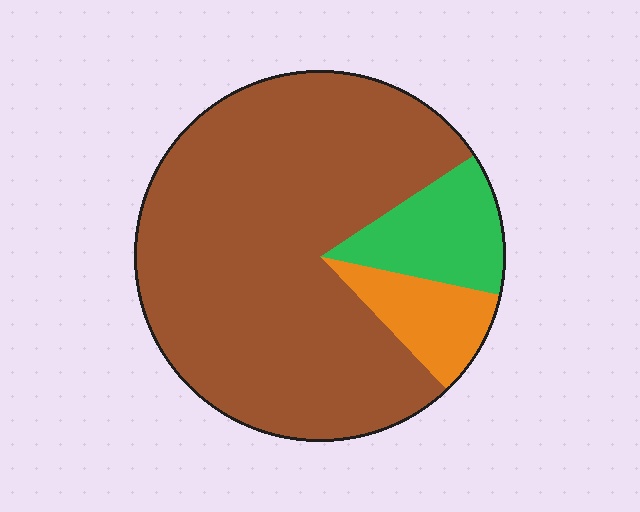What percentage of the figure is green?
Green takes up about one eighth (1/8) of the figure.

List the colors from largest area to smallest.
From largest to smallest: brown, green, orange.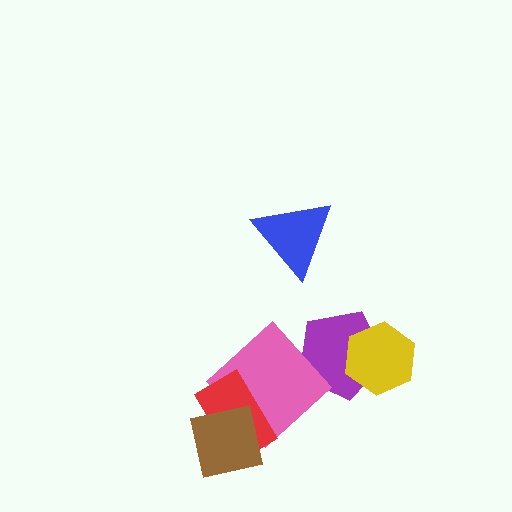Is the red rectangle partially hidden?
Yes, it is partially covered by another shape.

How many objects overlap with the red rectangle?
2 objects overlap with the red rectangle.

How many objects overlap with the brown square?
1 object overlaps with the brown square.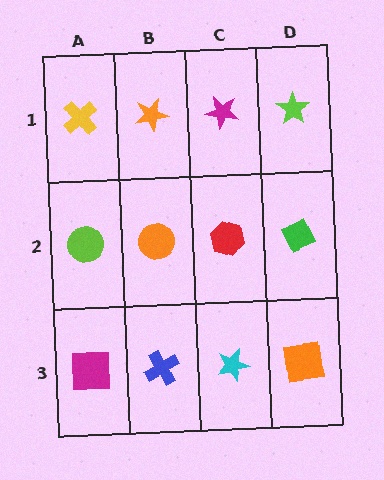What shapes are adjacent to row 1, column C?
A red hexagon (row 2, column C), an orange star (row 1, column B), a lime star (row 1, column D).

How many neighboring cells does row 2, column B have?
4.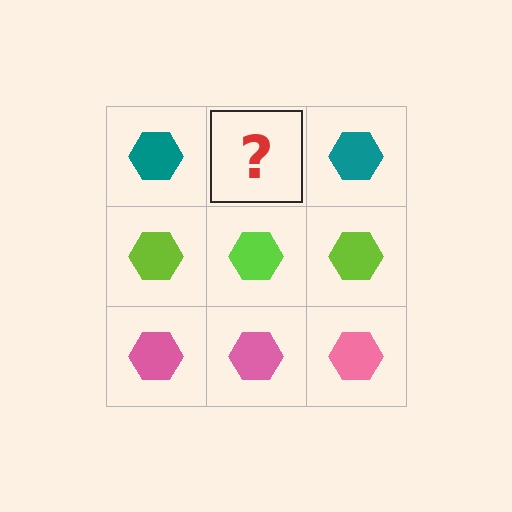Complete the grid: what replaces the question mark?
The question mark should be replaced with a teal hexagon.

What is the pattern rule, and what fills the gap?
The rule is that each row has a consistent color. The gap should be filled with a teal hexagon.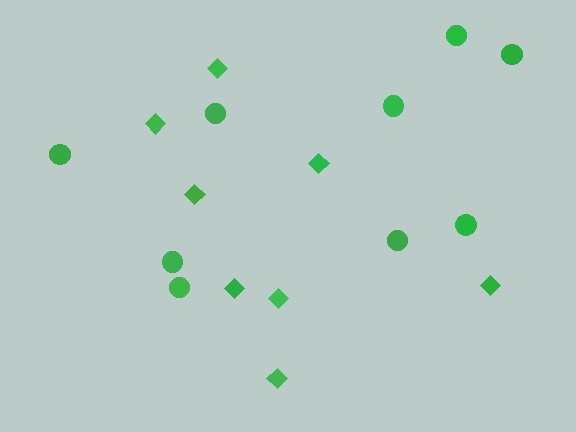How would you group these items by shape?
There are 2 groups: one group of circles (9) and one group of diamonds (8).